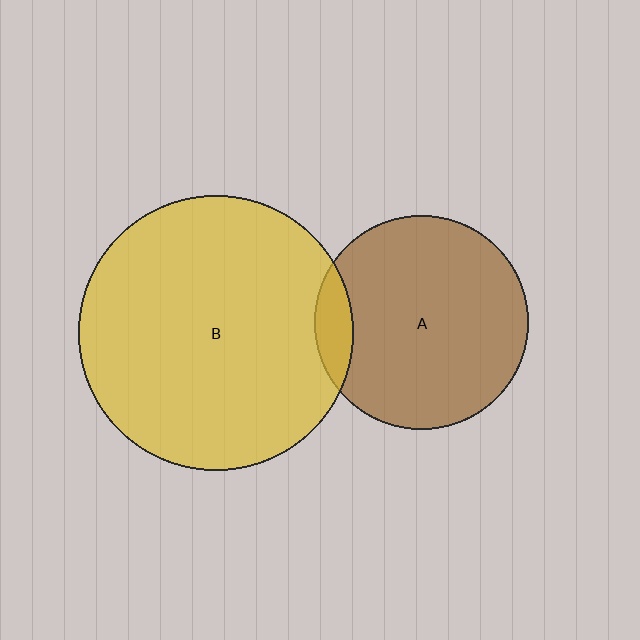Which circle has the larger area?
Circle B (yellow).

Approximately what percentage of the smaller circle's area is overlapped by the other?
Approximately 10%.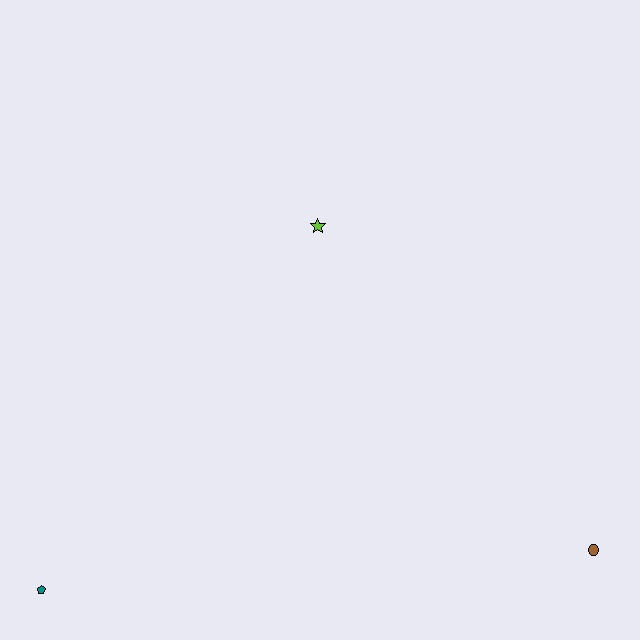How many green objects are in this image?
There are no green objects.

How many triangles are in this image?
There are no triangles.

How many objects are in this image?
There are 3 objects.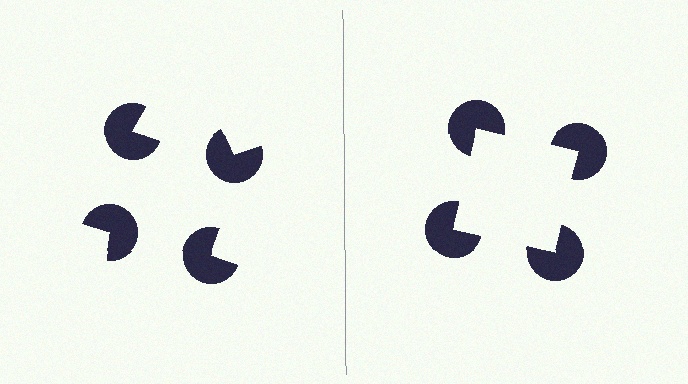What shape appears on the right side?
An illusory square.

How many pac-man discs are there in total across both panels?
8 — 4 on each side.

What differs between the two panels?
The pac-man discs are positioned identically on both sides; only the wedge orientations differ. On the right they align to a square; on the left they are misaligned.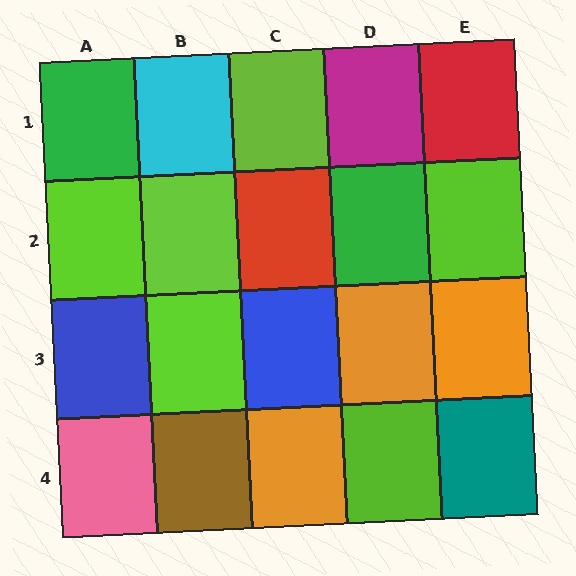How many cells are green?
2 cells are green.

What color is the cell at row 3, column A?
Blue.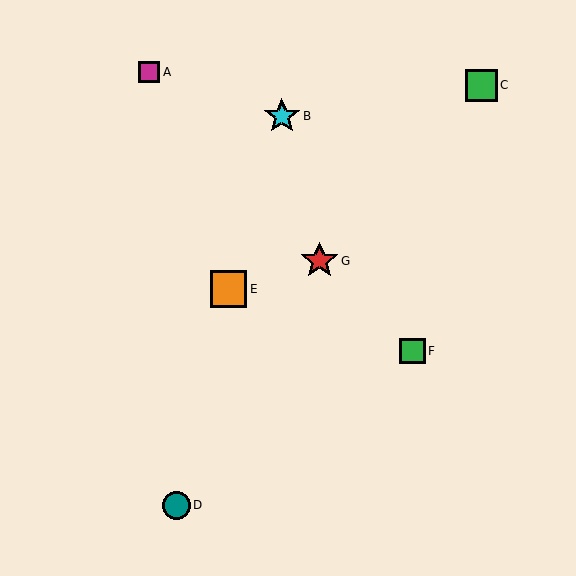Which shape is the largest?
The red star (labeled G) is the largest.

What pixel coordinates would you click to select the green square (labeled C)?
Click at (481, 85) to select the green square C.